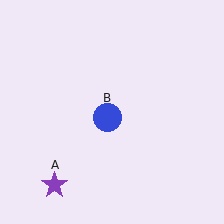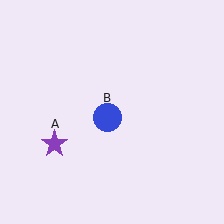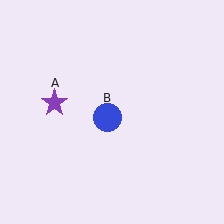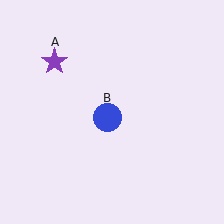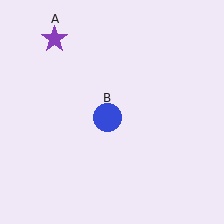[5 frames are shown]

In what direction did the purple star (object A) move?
The purple star (object A) moved up.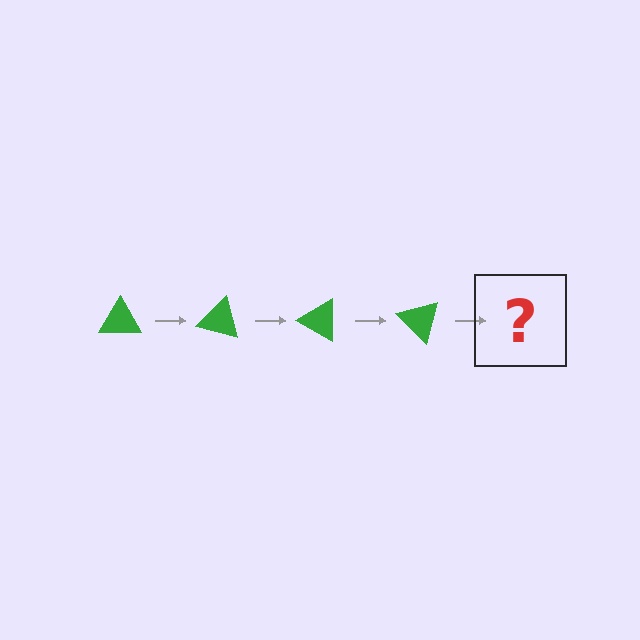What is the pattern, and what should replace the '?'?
The pattern is that the triangle rotates 15 degrees each step. The '?' should be a green triangle rotated 60 degrees.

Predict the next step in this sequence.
The next step is a green triangle rotated 60 degrees.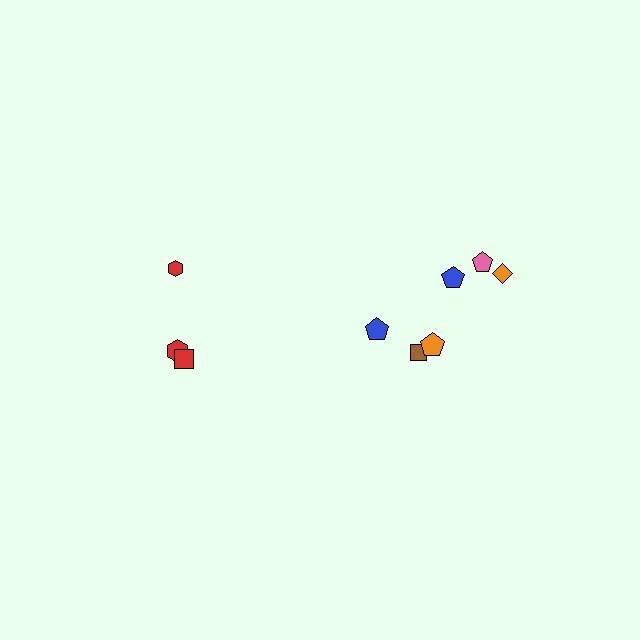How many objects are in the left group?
There are 3 objects.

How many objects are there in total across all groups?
There are 9 objects.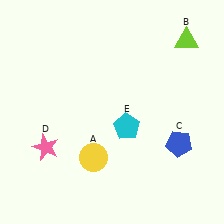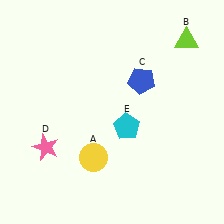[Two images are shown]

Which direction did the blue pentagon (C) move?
The blue pentagon (C) moved up.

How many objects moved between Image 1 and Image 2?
1 object moved between the two images.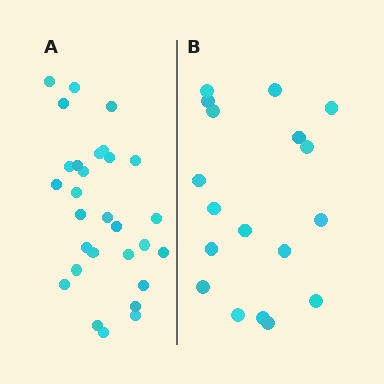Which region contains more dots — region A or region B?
Region A (the left region) has more dots.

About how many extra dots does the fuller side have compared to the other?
Region A has roughly 12 or so more dots than region B.